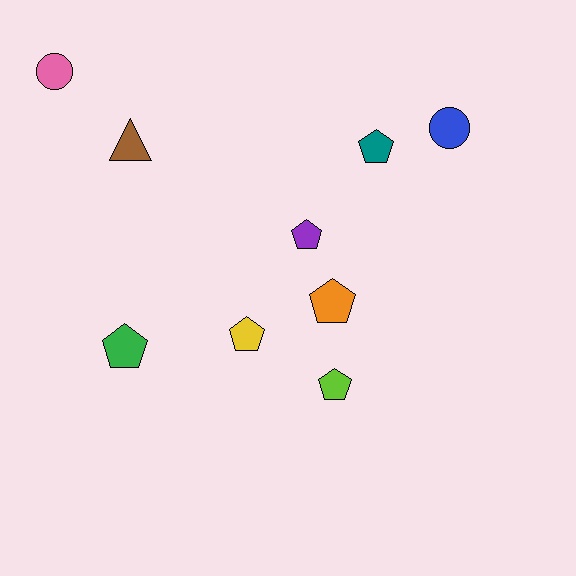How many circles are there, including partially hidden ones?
There are 2 circles.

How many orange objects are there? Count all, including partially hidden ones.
There is 1 orange object.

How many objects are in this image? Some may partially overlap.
There are 9 objects.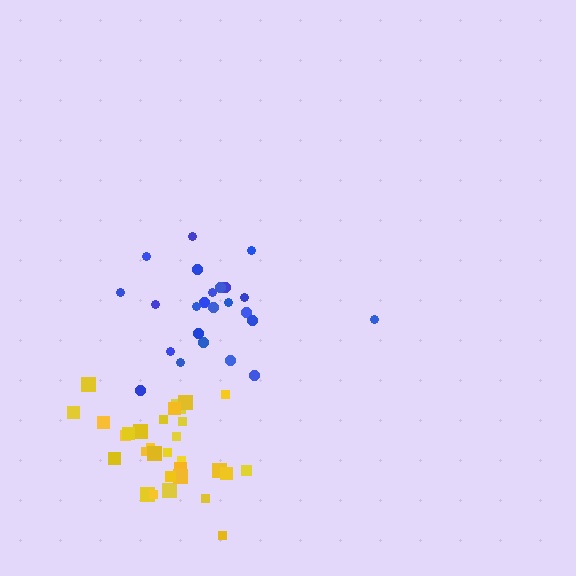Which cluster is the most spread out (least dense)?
Blue.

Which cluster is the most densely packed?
Yellow.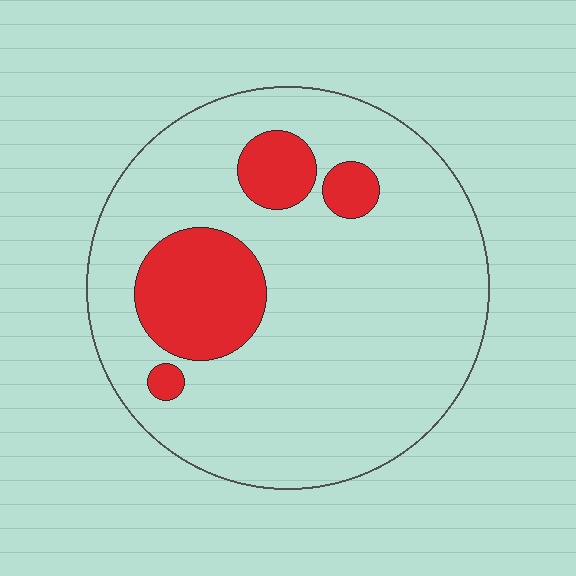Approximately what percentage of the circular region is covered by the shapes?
Approximately 20%.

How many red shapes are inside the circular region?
4.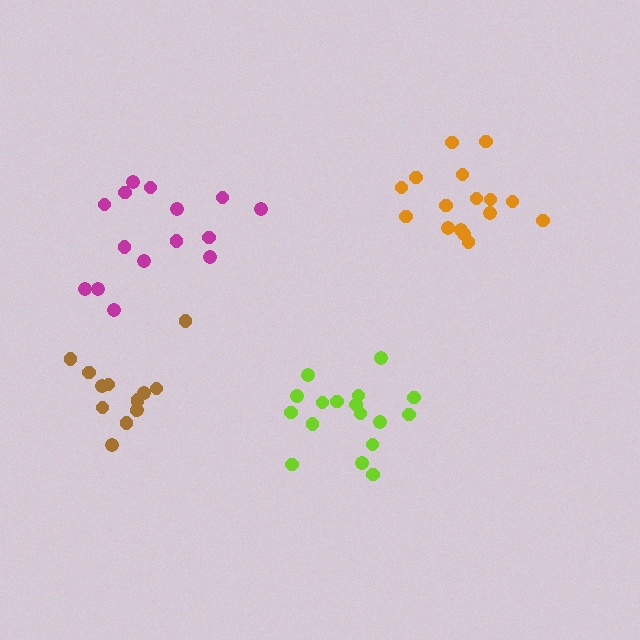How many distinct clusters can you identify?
There are 4 distinct clusters.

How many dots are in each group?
Group 1: 17 dots, Group 2: 15 dots, Group 3: 16 dots, Group 4: 14 dots (62 total).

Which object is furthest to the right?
The orange cluster is rightmost.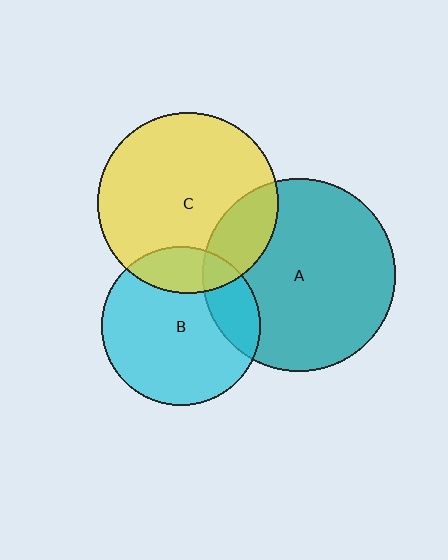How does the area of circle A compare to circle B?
Approximately 1.5 times.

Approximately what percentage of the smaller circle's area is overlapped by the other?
Approximately 20%.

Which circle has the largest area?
Circle A (teal).